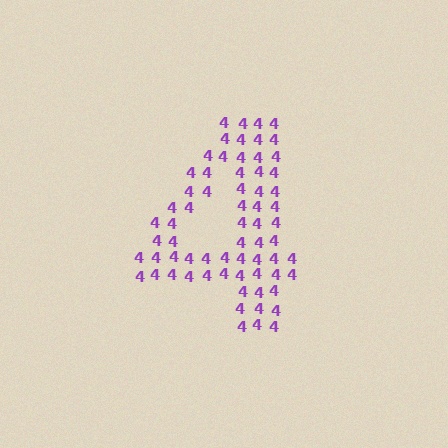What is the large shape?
The large shape is the digit 4.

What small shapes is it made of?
It is made of small digit 4's.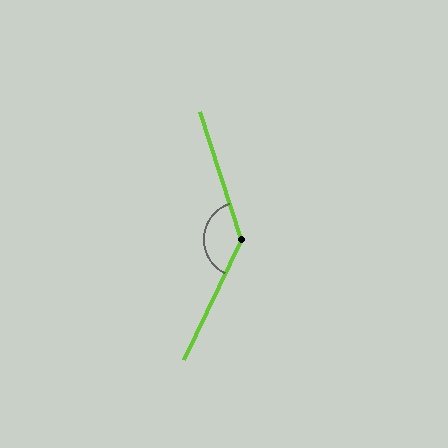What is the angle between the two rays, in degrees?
Approximately 137 degrees.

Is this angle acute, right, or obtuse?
It is obtuse.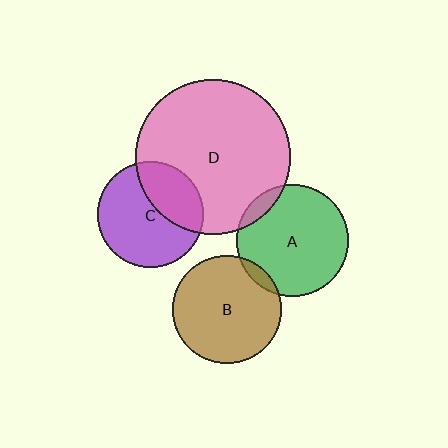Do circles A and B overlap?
Yes.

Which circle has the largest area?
Circle D (pink).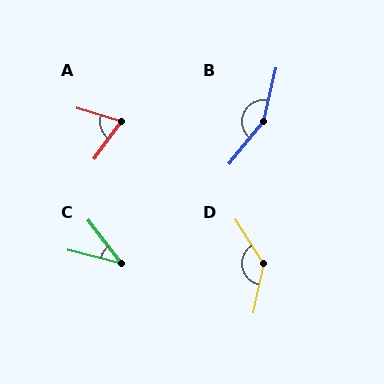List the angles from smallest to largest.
C (39°), A (71°), D (136°), B (154°).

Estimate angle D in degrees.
Approximately 136 degrees.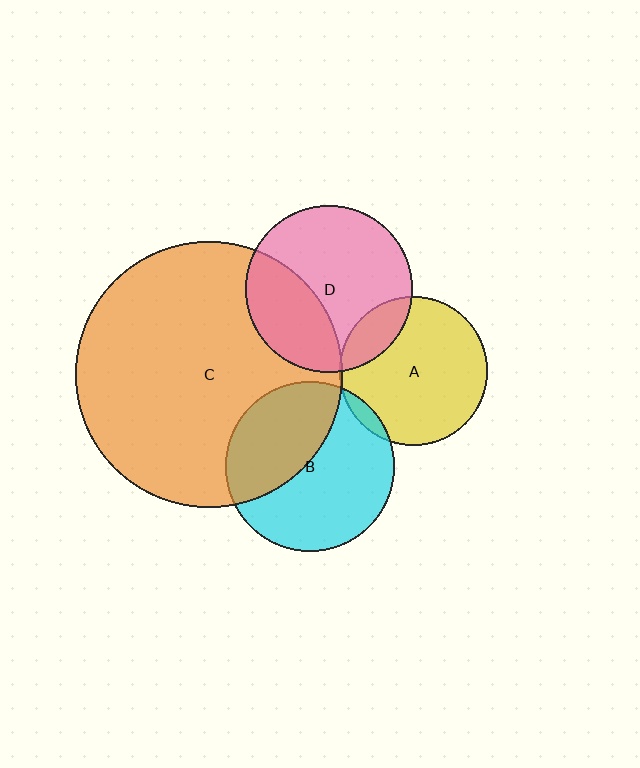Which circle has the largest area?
Circle C (orange).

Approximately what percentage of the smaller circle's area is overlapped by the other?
Approximately 5%.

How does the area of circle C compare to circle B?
Approximately 2.5 times.